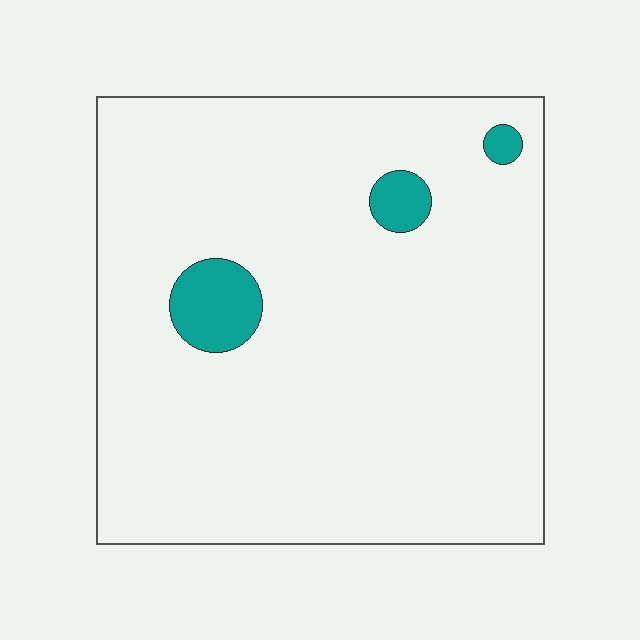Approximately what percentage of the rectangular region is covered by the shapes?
Approximately 5%.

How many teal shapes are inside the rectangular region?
3.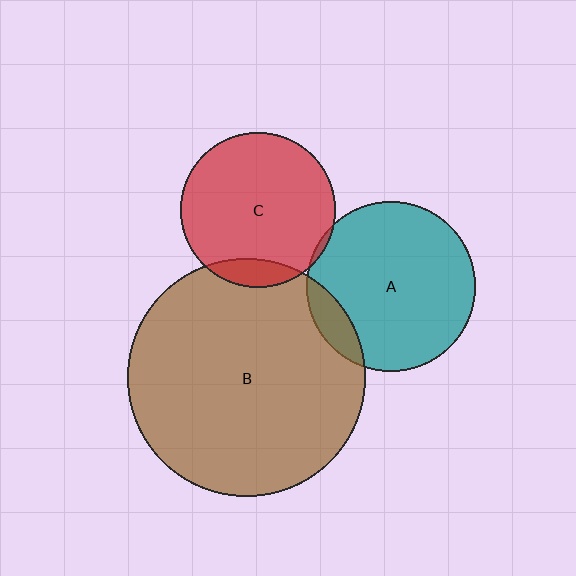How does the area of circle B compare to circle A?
Approximately 2.0 times.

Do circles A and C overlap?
Yes.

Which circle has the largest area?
Circle B (brown).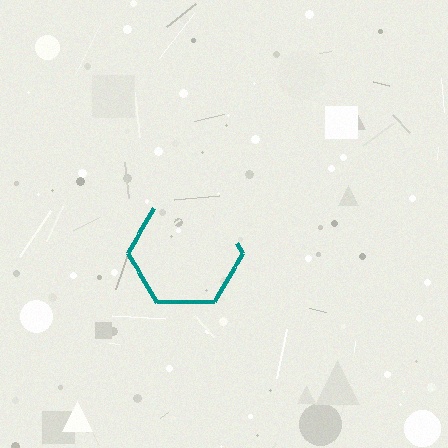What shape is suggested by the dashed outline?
The dashed outline suggests a hexagon.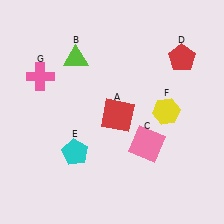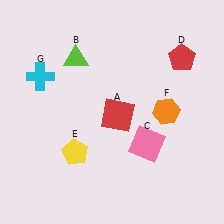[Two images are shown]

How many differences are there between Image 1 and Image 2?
There are 3 differences between the two images.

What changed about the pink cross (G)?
In Image 1, G is pink. In Image 2, it changed to cyan.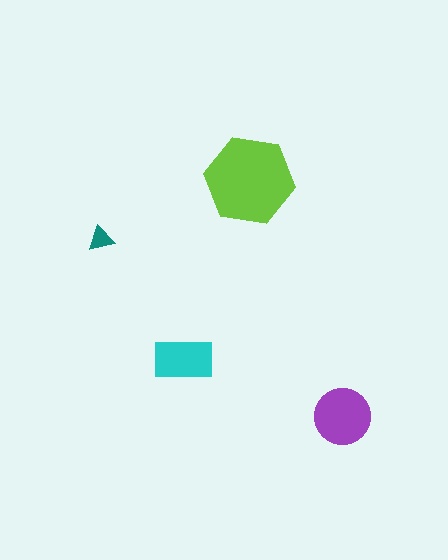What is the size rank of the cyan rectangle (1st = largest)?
3rd.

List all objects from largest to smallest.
The lime hexagon, the purple circle, the cyan rectangle, the teal triangle.